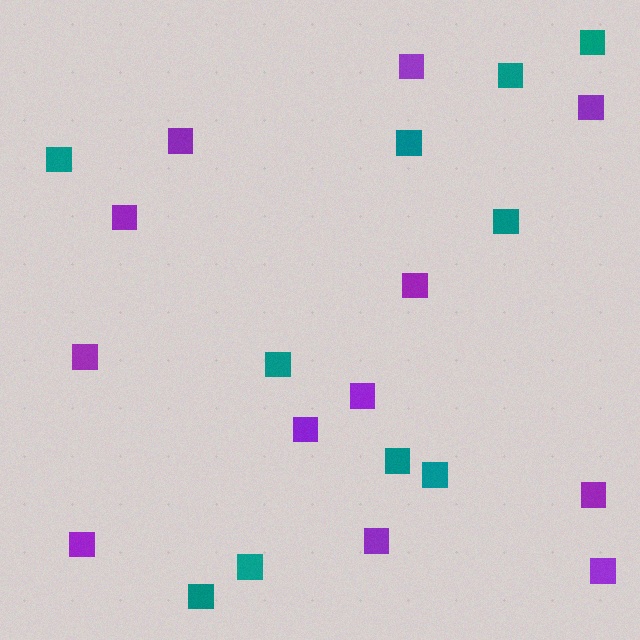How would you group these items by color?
There are 2 groups: one group of purple squares (12) and one group of teal squares (10).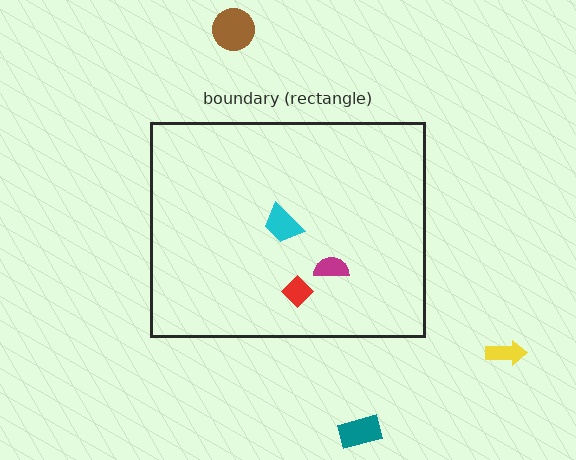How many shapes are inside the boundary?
3 inside, 3 outside.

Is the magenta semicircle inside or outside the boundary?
Inside.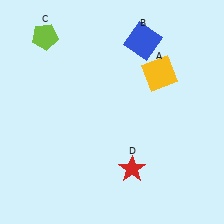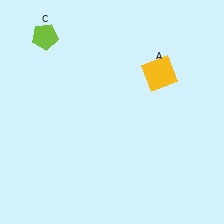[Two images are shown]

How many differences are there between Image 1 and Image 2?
There are 2 differences between the two images.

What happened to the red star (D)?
The red star (D) was removed in Image 2. It was in the bottom-right area of Image 1.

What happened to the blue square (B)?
The blue square (B) was removed in Image 2. It was in the top-right area of Image 1.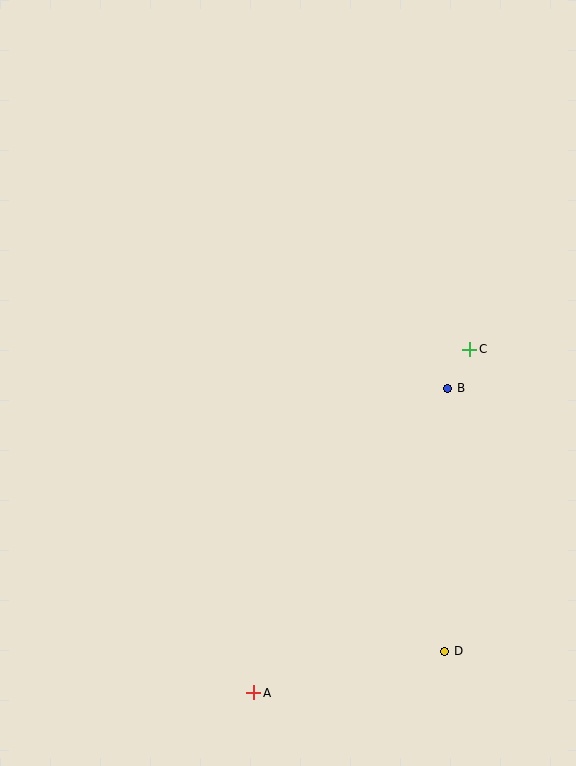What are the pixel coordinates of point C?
Point C is at (470, 349).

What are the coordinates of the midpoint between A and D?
The midpoint between A and D is at (349, 672).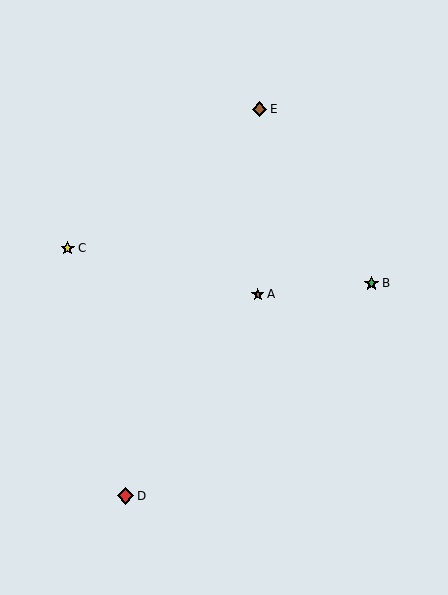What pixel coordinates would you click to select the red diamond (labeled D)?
Click at (126, 496) to select the red diamond D.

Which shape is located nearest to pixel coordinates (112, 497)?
The red diamond (labeled D) at (126, 496) is nearest to that location.